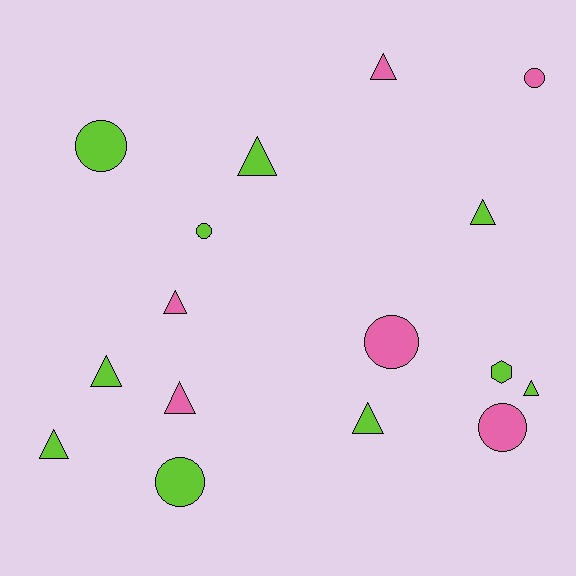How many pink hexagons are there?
There are no pink hexagons.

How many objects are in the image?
There are 16 objects.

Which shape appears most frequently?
Triangle, with 9 objects.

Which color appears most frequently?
Lime, with 10 objects.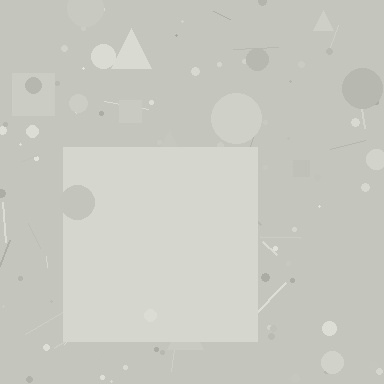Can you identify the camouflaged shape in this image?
The camouflaged shape is a square.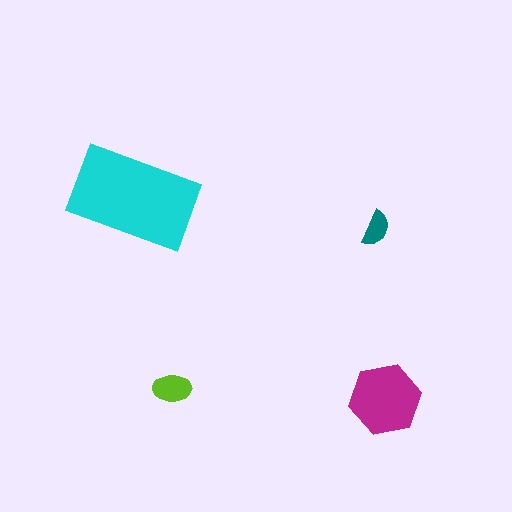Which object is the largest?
The cyan rectangle.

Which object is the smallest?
The teal semicircle.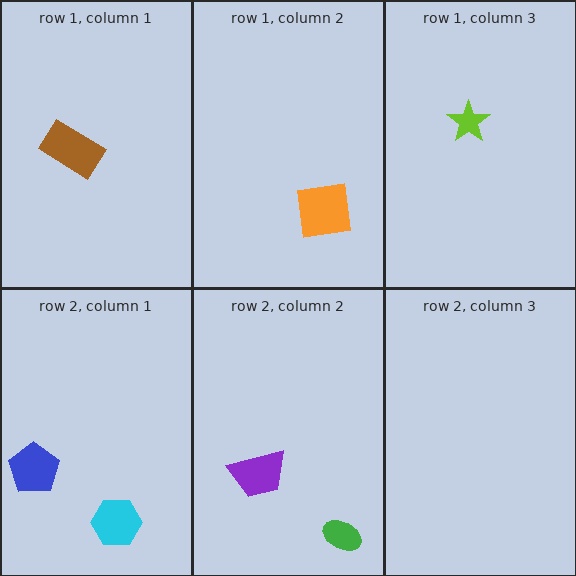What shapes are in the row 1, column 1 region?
The brown rectangle.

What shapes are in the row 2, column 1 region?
The blue pentagon, the cyan hexagon.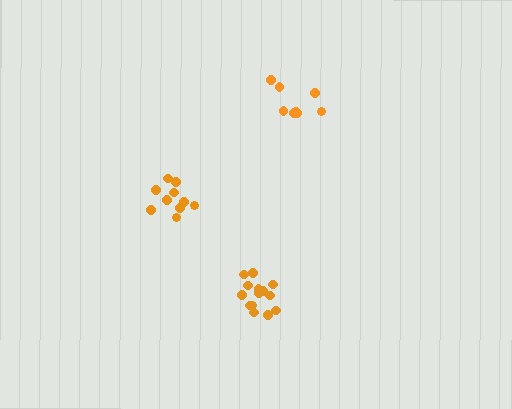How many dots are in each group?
Group 1: 8 dots, Group 2: 14 dots, Group 3: 10 dots (32 total).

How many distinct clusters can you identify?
There are 3 distinct clusters.